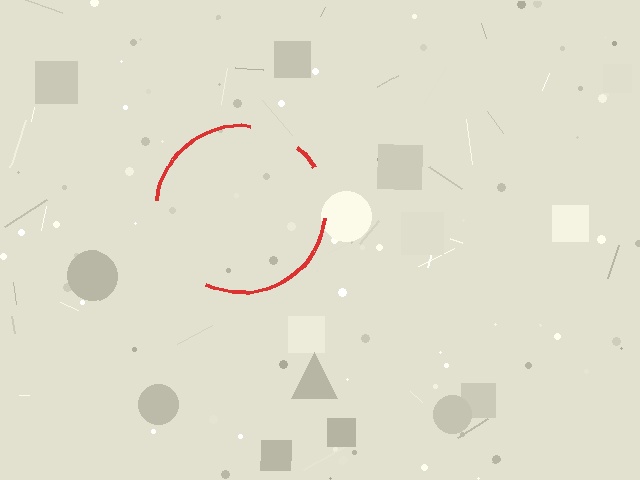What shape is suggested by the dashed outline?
The dashed outline suggests a circle.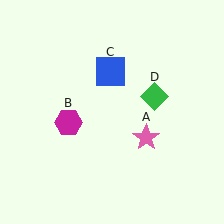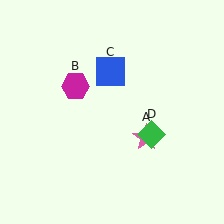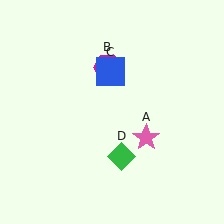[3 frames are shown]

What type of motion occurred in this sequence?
The magenta hexagon (object B), green diamond (object D) rotated clockwise around the center of the scene.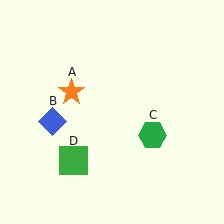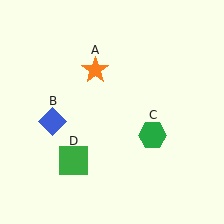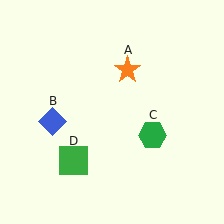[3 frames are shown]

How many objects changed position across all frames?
1 object changed position: orange star (object A).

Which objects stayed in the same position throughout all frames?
Blue diamond (object B) and green hexagon (object C) and green square (object D) remained stationary.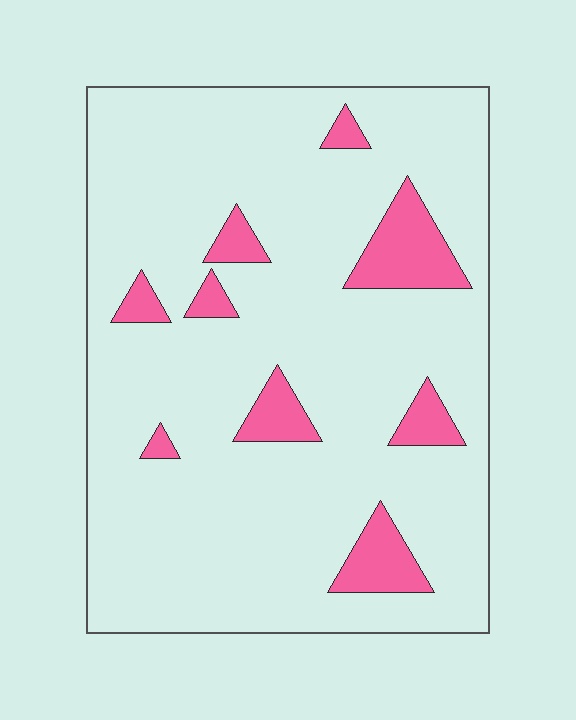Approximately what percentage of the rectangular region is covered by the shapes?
Approximately 10%.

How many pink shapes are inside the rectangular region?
9.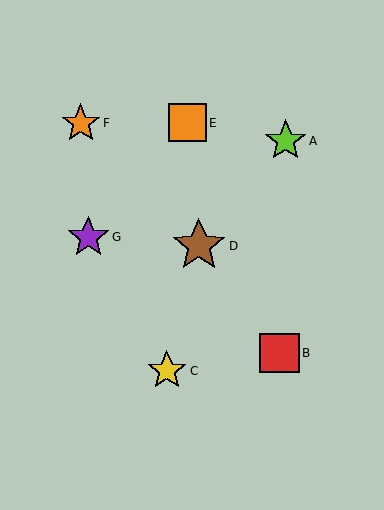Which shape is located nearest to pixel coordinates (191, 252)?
The brown star (labeled D) at (199, 246) is nearest to that location.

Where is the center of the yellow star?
The center of the yellow star is at (167, 371).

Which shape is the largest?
The brown star (labeled D) is the largest.